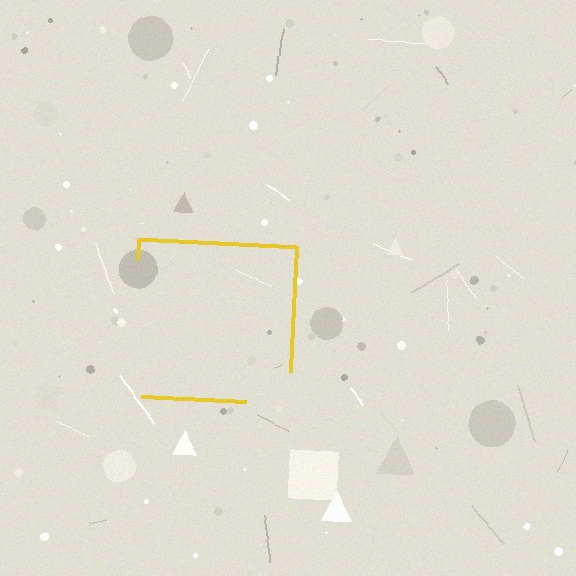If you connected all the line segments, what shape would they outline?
They would outline a square.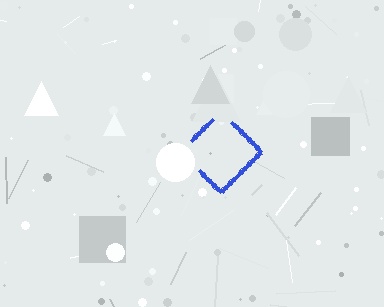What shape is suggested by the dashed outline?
The dashed outline suggests a diamond.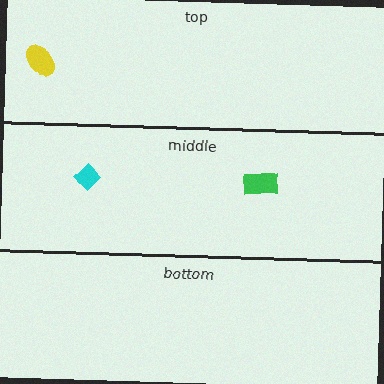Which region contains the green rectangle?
The middle region.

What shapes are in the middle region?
The cyan diamond, the green rectangle.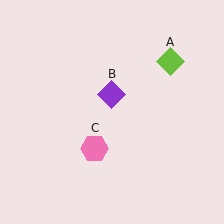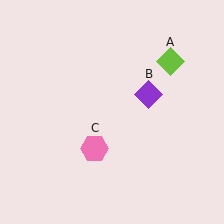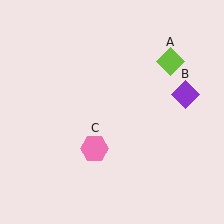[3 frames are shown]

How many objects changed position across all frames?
1 object changed position: purple diamond (object B).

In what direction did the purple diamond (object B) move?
The purple diamond (object B) moved right.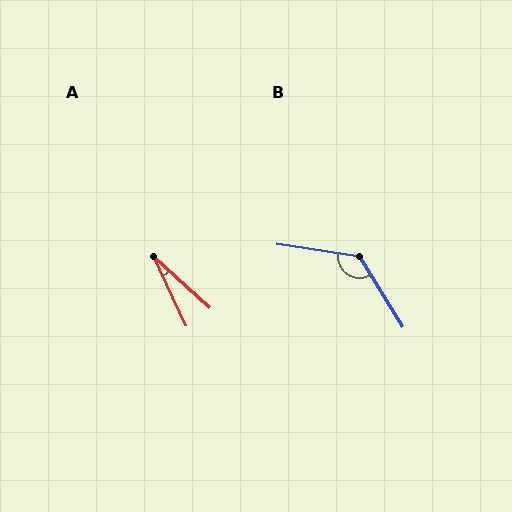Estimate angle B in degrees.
Approximately 130 degrees.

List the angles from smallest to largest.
A (22°), B (130°).